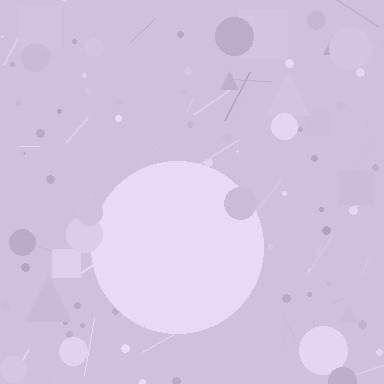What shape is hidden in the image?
A circle is hidden in the image.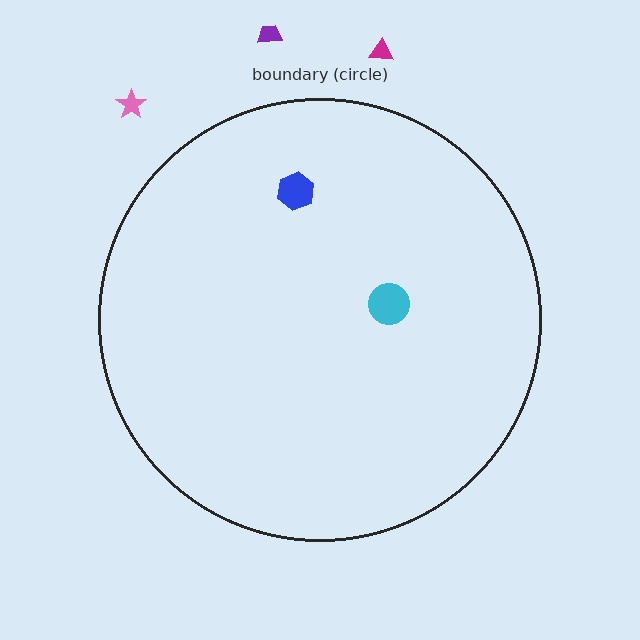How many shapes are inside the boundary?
2 inside, 3 outside.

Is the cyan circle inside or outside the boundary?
Inside.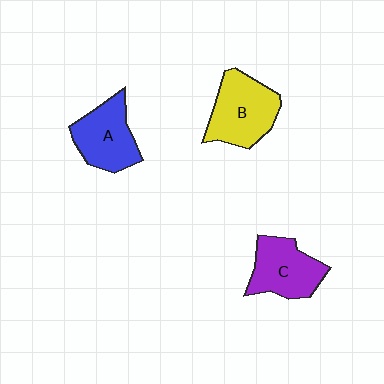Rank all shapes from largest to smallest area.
From largest to smallest: B (yellow), A (blue), C (purple).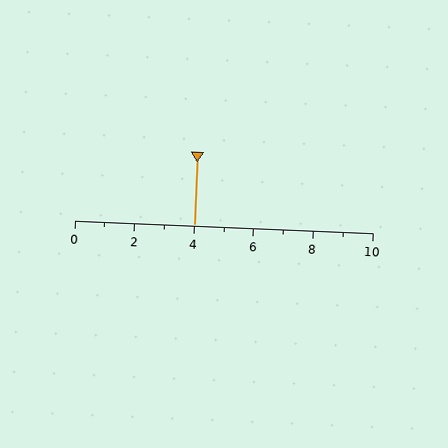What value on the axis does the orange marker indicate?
The marker indicates approximately 4.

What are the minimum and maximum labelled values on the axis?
The axis runs from 0 to 10.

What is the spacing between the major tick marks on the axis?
The major ticks are spaced 2 apart.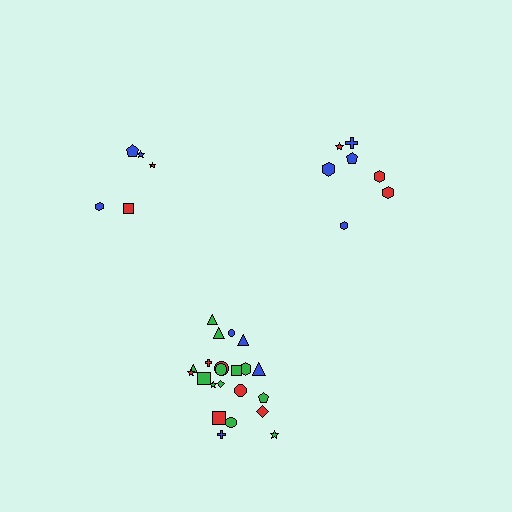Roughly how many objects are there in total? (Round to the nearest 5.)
Roughly 35 objects in total.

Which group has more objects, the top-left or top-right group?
The top-right group.